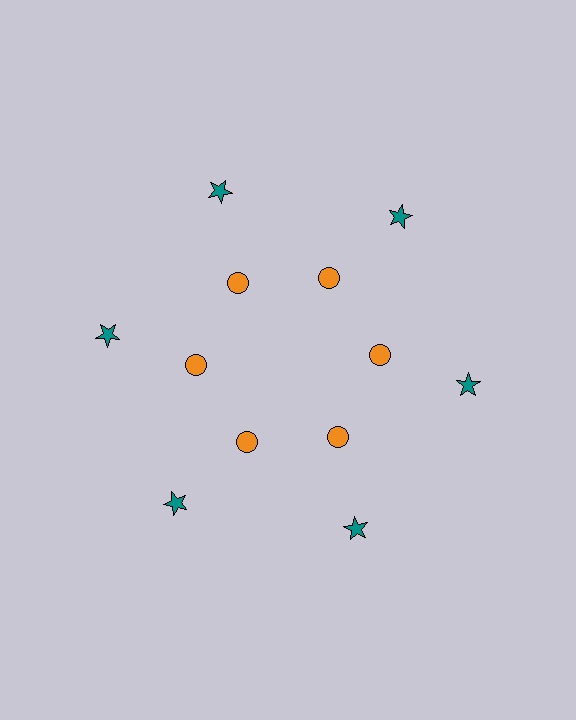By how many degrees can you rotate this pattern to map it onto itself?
The pattern maps onto itself every 60 degrees of rotation.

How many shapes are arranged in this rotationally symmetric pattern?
There are 12 shapes, arranged in 6 groups of 2.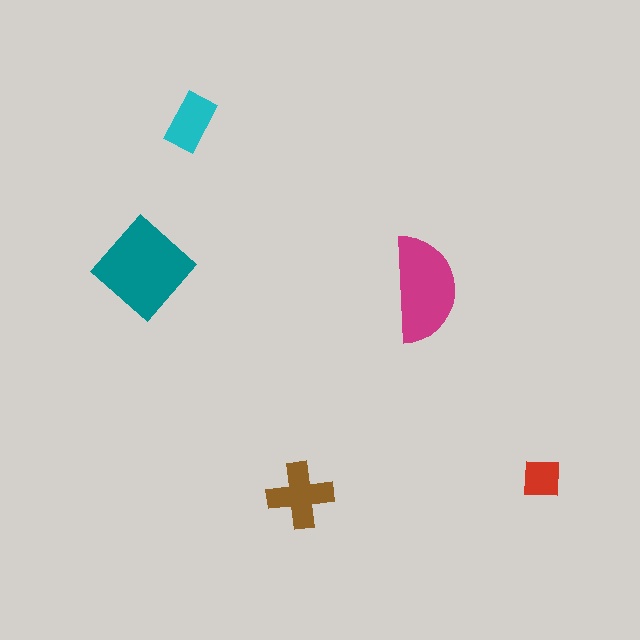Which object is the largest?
The teal diamond.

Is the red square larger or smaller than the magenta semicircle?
Smaller.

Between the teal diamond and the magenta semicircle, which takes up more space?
The teal diamond.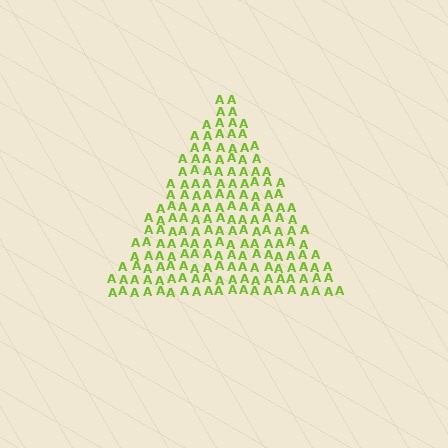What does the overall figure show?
The overall figure shows a triangle.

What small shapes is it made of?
It is made of small letter A's.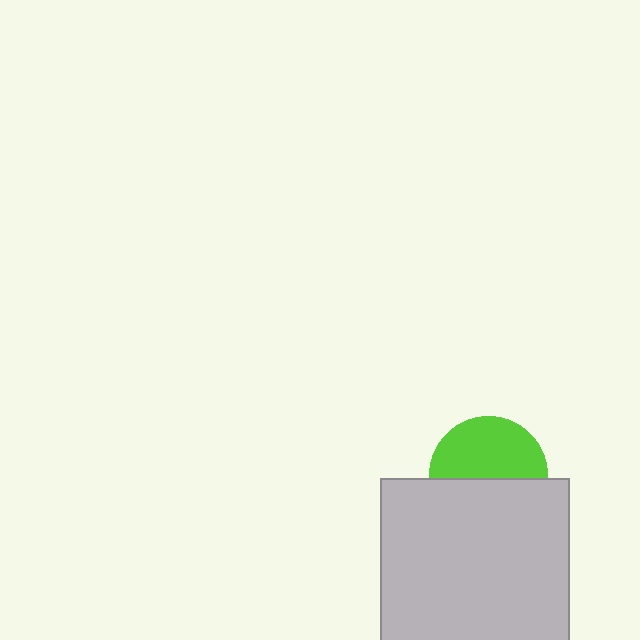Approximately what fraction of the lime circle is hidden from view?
Roughly 48% of the lime circle is hidden behind the light gray rectangle.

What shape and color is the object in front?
The object in front is a light gray rectangle.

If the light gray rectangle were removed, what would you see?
You would see the complete lime circle.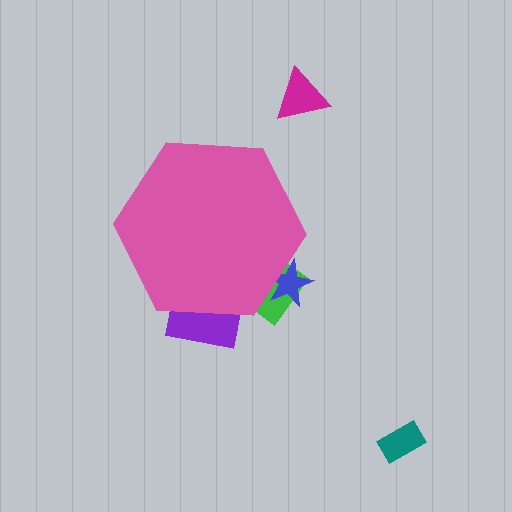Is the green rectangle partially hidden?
Yes, the green rectangle is partially hidden behind the pink hexagon.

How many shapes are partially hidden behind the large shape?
3 shapes are partially hidden.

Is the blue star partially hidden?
Yes, the blue star is partially hidden behind the pink hexagon.